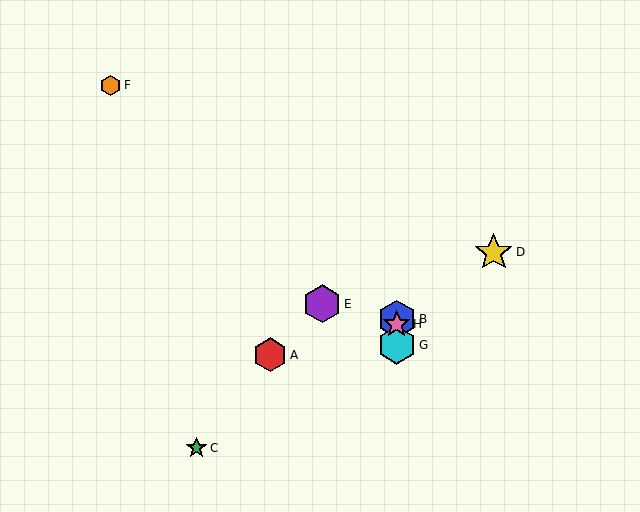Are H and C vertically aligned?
No, H is at x≈397 and C is at x≈197.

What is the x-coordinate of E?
Object E is at x≈322.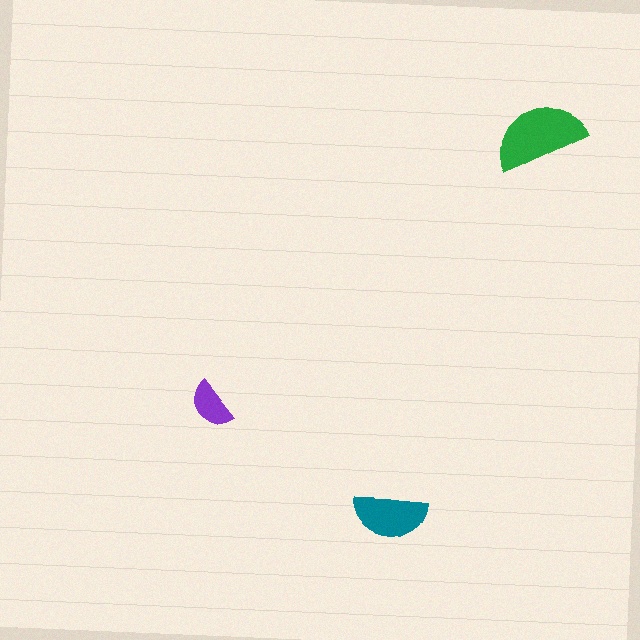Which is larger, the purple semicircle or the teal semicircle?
The teal one.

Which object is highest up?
The green semicircle is topmost.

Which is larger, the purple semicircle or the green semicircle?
The green one.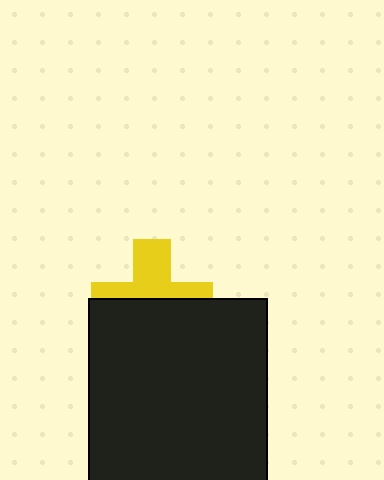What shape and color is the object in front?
The object in front is a black rectangle.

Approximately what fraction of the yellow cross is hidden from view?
Roughly 55% of the yellow cross is hidden behind the black rectangle.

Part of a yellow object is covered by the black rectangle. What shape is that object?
It is a cross.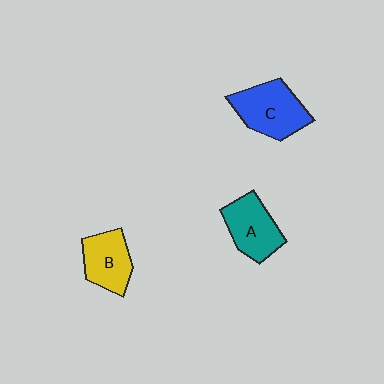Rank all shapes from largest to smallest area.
From largest to smallest: C (blue), A (teal), B (yellow).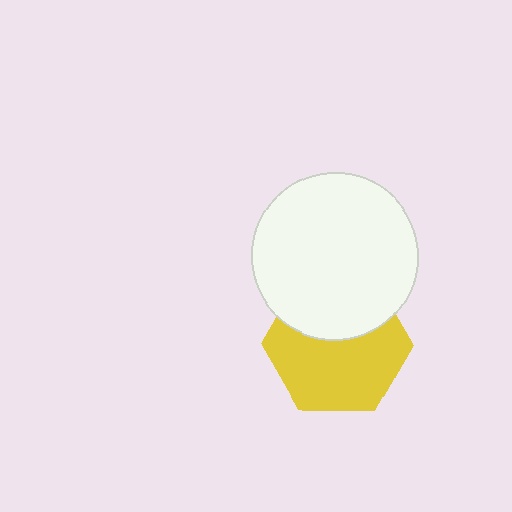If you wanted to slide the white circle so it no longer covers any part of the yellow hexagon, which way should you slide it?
Slide it up — that is the most direct way to separate the two shapes.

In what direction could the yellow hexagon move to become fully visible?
The yellow hexagon could move down. That would shift it out from behind the white circle entirely.